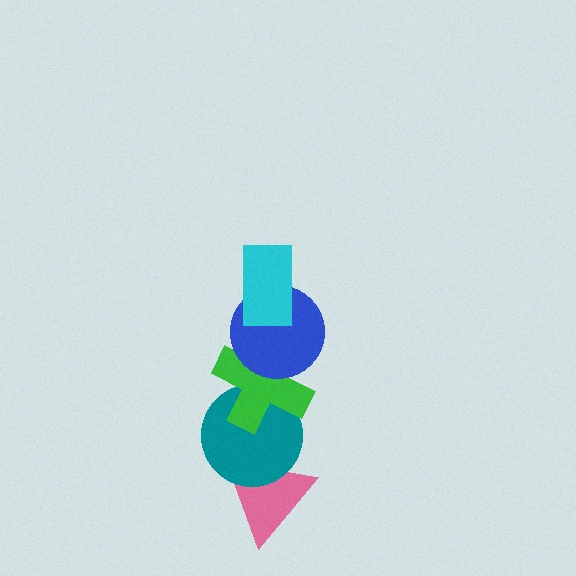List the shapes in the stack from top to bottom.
From top to bottom: the cyan rectangle, the blue circle, the green cross, the teal circle, the pink triangle.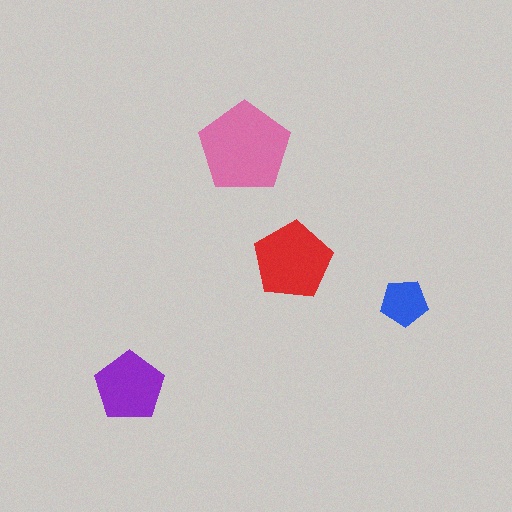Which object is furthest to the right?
The blue pentagon is rightmost.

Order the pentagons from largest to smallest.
the pink one, the red one, the purple one, the blue one.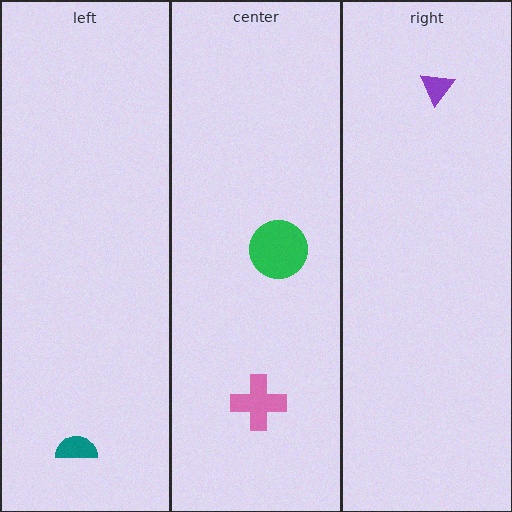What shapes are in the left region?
The teal semicircle.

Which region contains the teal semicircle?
The left region.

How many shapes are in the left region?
1.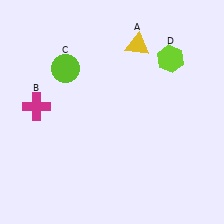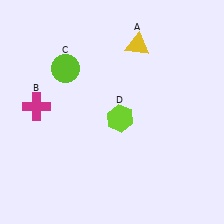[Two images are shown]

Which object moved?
The lime hexagon (D) moved down.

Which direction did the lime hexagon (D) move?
The lime hexagon (D) moved down.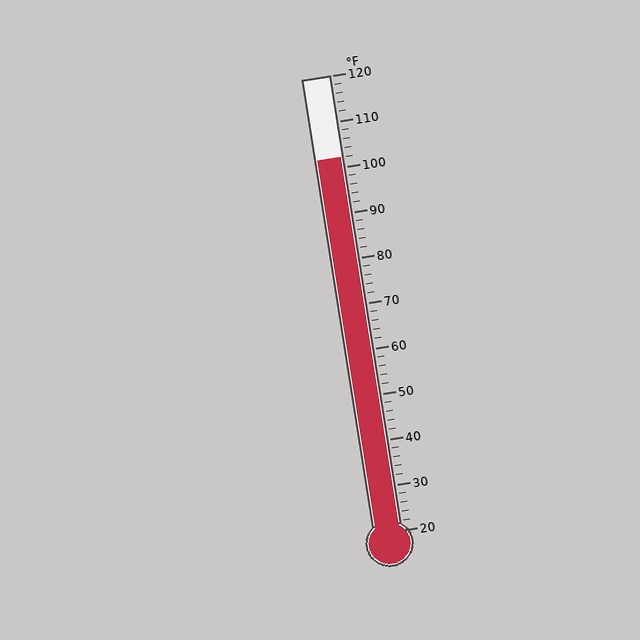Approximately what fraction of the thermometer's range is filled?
The thermometer is filled to approximately 80% of its range.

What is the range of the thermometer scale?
The thermometer scale ranges from 20°F to 120°F.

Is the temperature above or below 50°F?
The temperature is above 50°F.